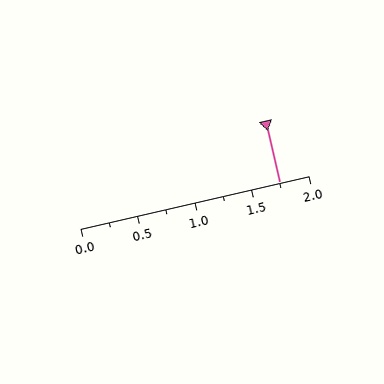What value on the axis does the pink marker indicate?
The marker indicates approximately 1.75.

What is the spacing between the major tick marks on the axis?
The major ticks are spaced 0.5 apart.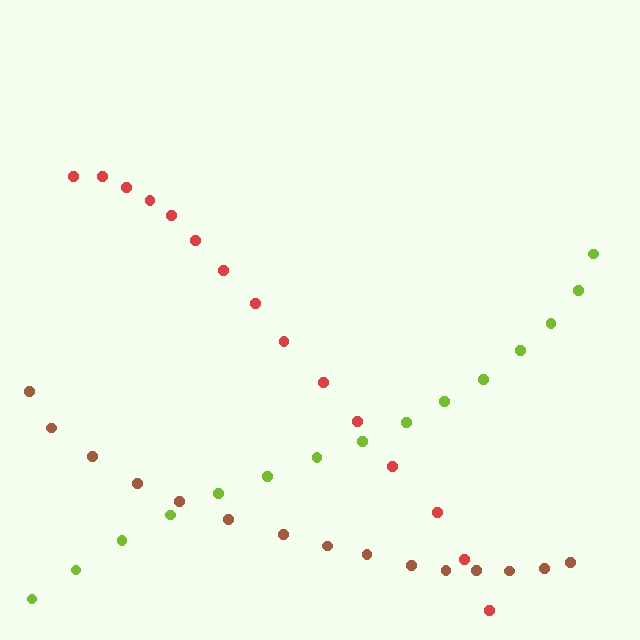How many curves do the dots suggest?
There are 3 distinct paths.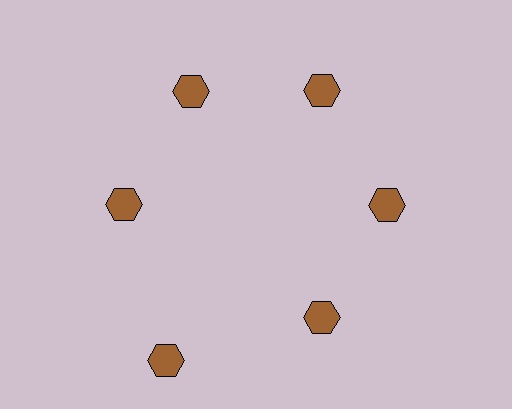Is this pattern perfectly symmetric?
No. The 6 brown hexagons are arranged in a ring, but one element near the 7 o'clock position is pushed outward from the center, breaking the 6-fold rotational symmetry.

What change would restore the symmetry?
The symmetry would be restored by moving it inward, back onto the ring so that all 6 hexagons sit at equal angles and equal distance from the center.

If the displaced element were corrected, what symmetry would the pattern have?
It would have 6-fold rotational symmetry — the pattern would map onto itself every 60 degrees.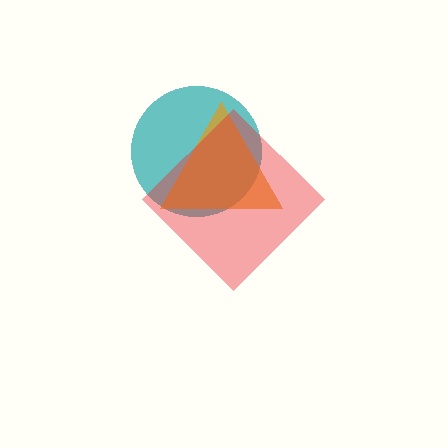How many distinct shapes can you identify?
There are 3 distinct shapes: a teal circle, an orange triangle, a red diamond.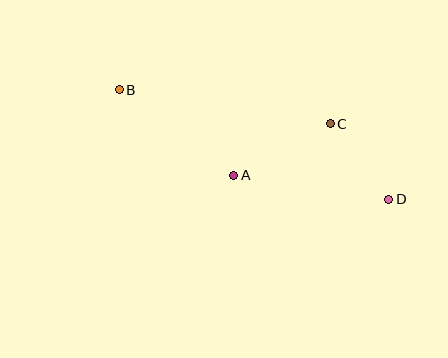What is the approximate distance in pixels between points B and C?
The distance between B and C is approximately 213 pixels.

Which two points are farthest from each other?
Points B and D are farthest from each other.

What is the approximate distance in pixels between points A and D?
The distance between A and D is approximately 157 pixels.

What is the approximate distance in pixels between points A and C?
The distance between A and C is approximately 109 pixels.